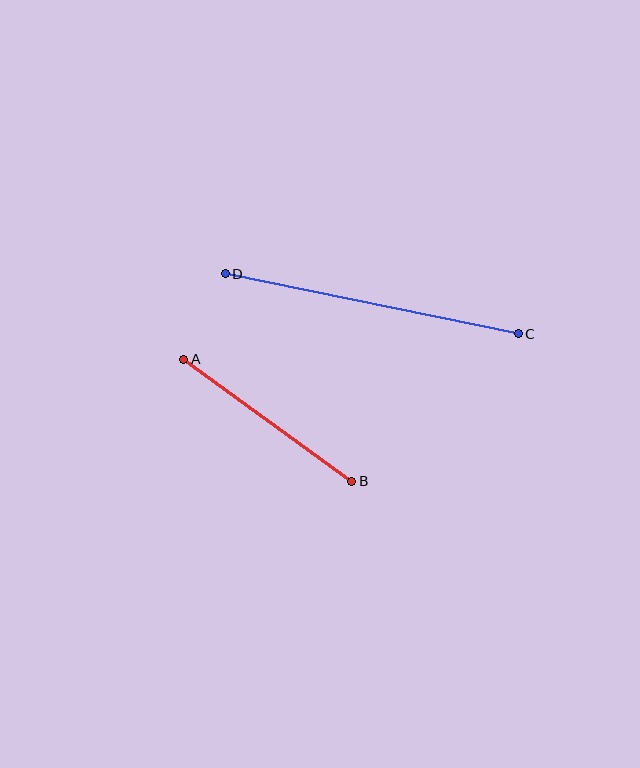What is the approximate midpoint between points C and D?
The midpoint is at approximately (372, 304) pixels.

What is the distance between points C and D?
The distance is approximately 299 pixels.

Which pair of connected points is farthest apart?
Points C and D are farthest apart.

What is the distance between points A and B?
The distance is approximately 208 pixels.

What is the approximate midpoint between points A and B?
The midpoint is at approximately (268, 420) pixels.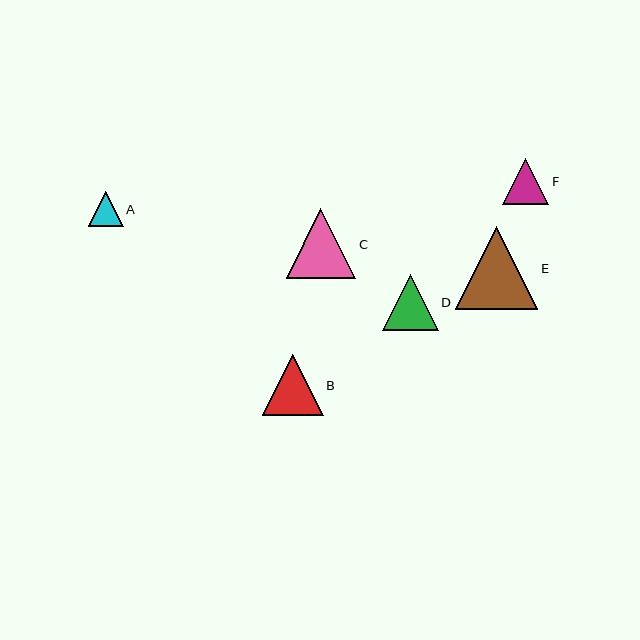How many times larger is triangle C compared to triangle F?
Triangle C is approximately 1.5 times the size of triangle F.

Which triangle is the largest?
Triangle E is the largest with a size of approximately 83 pixels.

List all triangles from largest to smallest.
From largest to smallest: E, C, B, D, F, A.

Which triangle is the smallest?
Triangle A is the smallest with a size of approximately 35 pixels.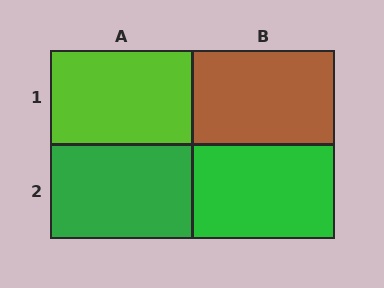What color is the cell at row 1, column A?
Lime.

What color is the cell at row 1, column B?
Brown.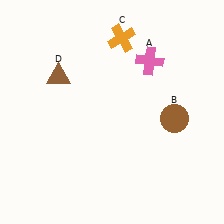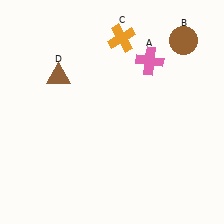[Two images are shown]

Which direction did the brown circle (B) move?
The brown circle (B) moved up.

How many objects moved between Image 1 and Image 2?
1 object moved between the two images.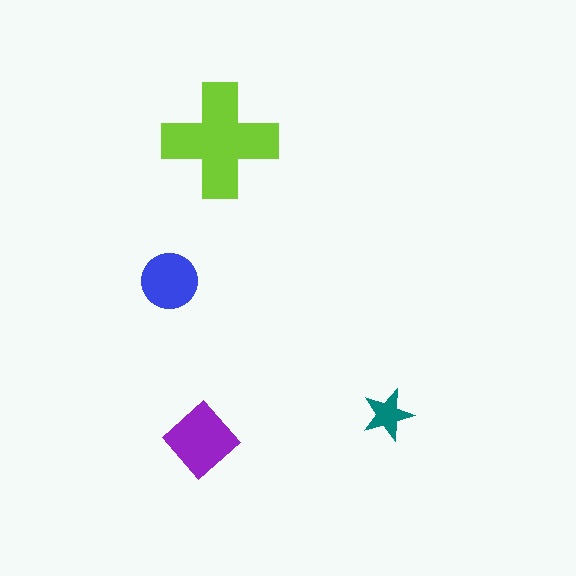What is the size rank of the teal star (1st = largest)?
4th.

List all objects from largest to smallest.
The lime cross, the purple diamond, the blue circle, the teal star.